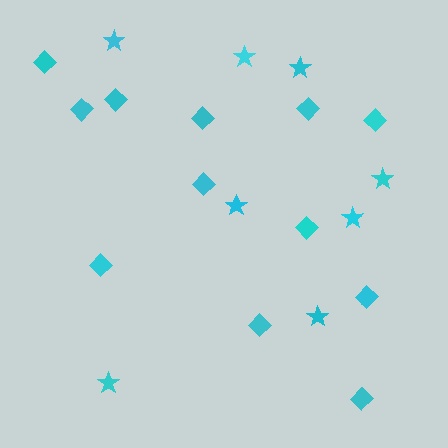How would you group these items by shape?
There are 2 groups: one group of diamonds (12) and one group of stars (8).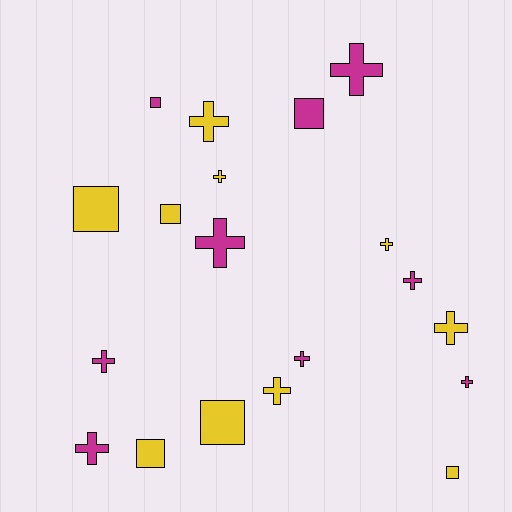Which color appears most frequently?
Yellow, with 10 objects.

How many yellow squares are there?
There are 5 yellow squares.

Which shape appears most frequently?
Cross, with 12 objects.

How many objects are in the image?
There are 19 objects.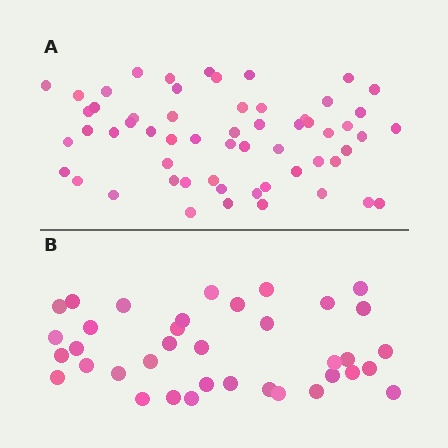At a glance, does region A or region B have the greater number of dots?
Region A (the top region) has more dots.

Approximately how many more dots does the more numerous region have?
Region A has approximately 20 more dots than region B.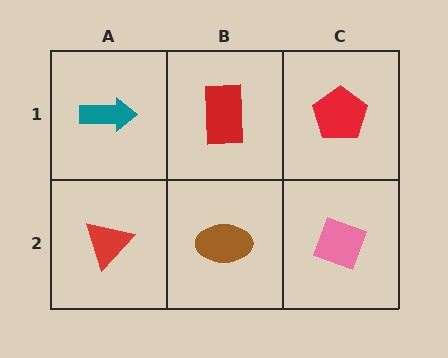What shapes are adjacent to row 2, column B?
A red rectangle (row 1, column B), a red triangle (row 2, column A), a pink diamond (row 2, column C).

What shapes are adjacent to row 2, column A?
A teal arrow (row 1, column A), a brown ellipse (row 2, column B).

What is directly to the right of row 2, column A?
A brown ellipse.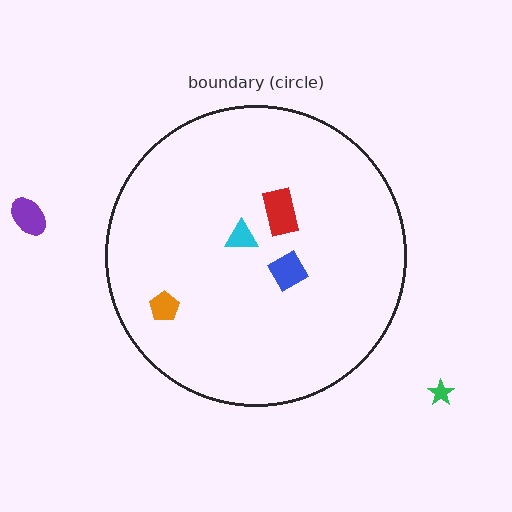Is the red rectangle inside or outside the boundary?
Inside.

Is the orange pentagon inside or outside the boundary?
Inside.